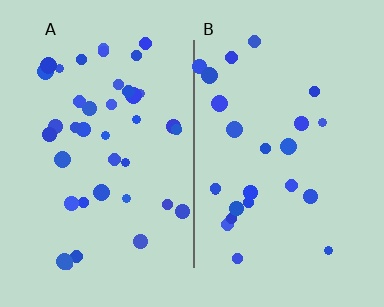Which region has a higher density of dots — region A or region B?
A (the left).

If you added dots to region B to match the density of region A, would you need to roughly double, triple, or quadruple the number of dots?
Approximately double.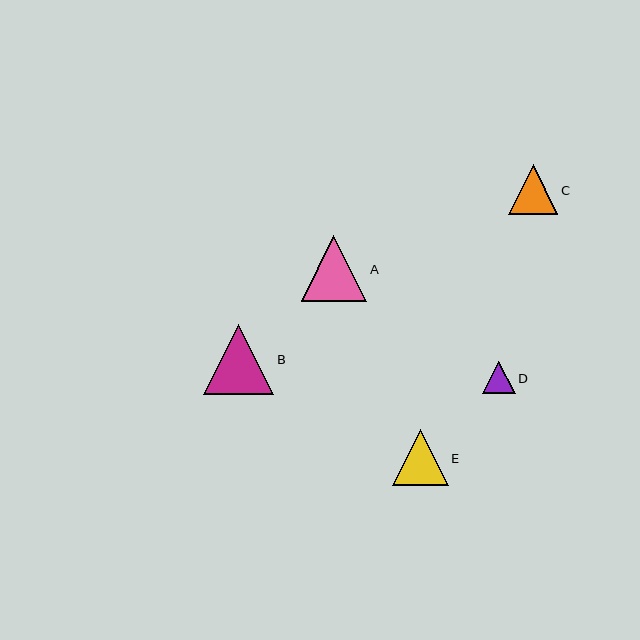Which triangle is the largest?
Triangle B is the largest with a size of approximately 70 pixels.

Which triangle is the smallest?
Triangle D is the smallest with a size of approximately 32 pixels.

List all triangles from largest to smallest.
From largest to smallest: B, A, E, C, D.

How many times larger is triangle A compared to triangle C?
Triangle A is approximately 1.3 times the size of triangle C.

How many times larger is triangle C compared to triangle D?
Triangle C is approximately 1.5 times the size of triangle D.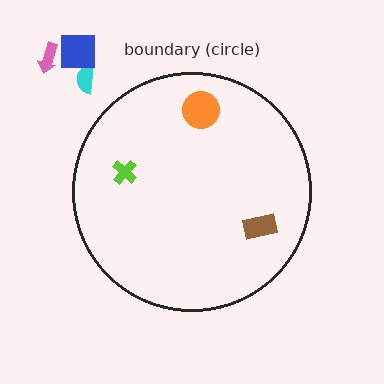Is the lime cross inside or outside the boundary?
Inside.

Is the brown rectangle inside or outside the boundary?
Inside.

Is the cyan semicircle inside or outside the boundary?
Outside.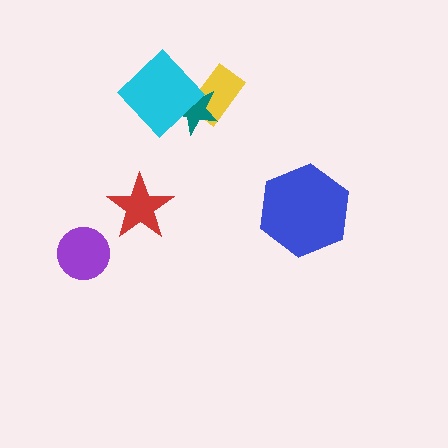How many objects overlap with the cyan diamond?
2 objects overlap with the cyan diamond.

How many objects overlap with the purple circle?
0 objects overlap with the purple circle.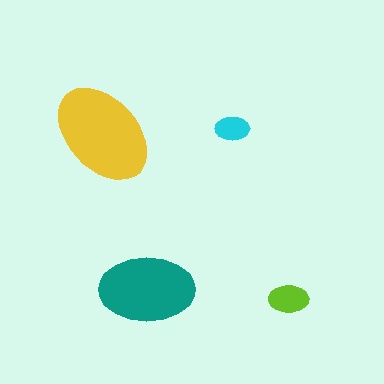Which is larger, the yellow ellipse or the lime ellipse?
The yellow one.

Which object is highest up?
The cyan ellipse is topmost.